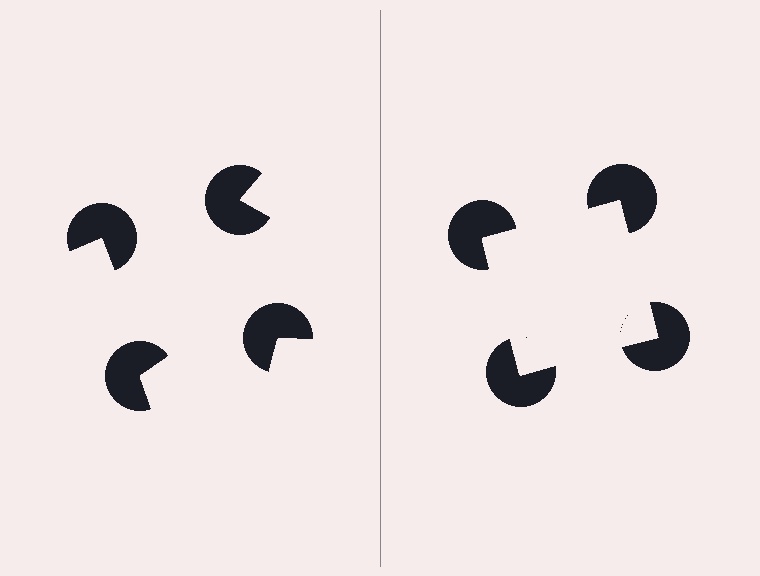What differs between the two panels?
The pac-man discs are positioned identically on both sides; only the wedge orientations differ. On the right they align to a square; on the left they are misaligned.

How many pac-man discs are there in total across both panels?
8 — 4 on each side.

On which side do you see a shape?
An illusory square appears on the right side. On the left side the wedge cuts are rotated, so no coherent shape forms.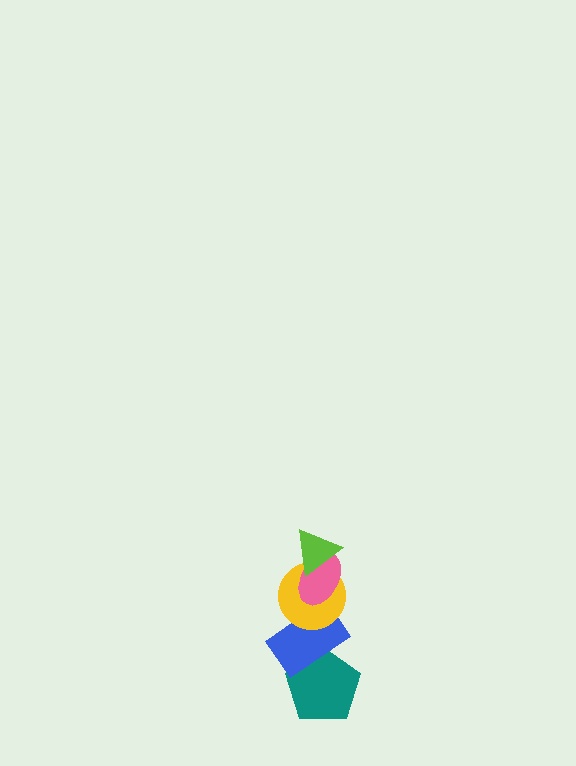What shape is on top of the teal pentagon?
The blue rectangle is on top of the teal pentagon.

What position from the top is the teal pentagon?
The teal pentagon is 5th from the top.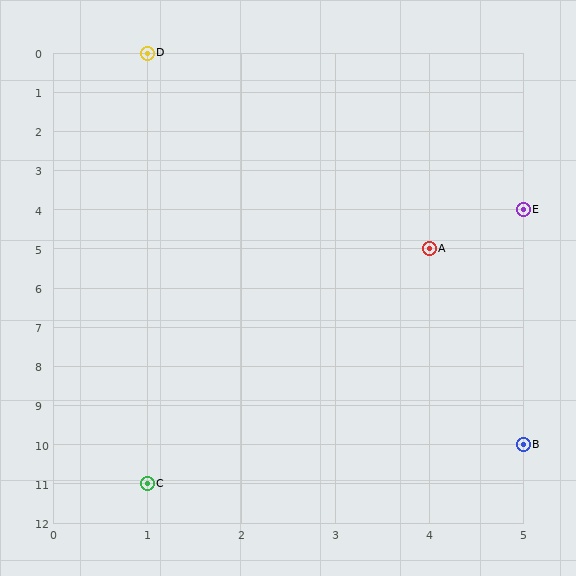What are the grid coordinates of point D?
Point D is at grid coordinates (1, 0).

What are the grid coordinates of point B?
Point B is at grid coordinates (5, 10).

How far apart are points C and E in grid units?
Points C and E are 4 columns and 7 rows apart (about 8.1 grid units diagonally).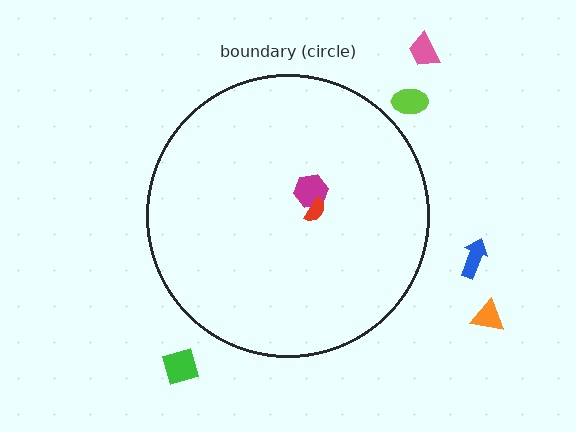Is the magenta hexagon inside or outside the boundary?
Inside.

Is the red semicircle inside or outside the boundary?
Inside.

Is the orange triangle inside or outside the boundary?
Outside.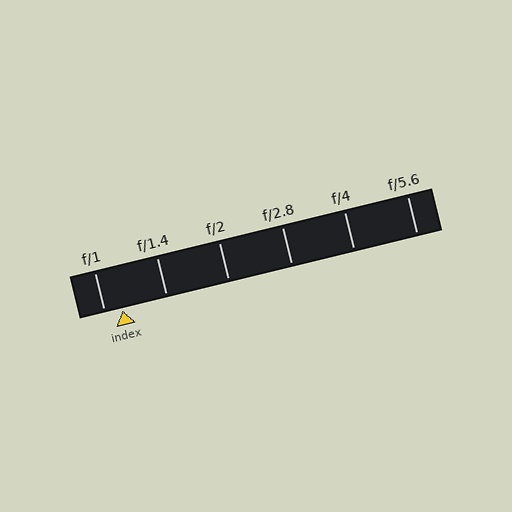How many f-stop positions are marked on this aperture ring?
There are 6 f-stop positions marked.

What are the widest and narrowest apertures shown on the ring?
The widest aperture shown is f/1 and the narrowest is f/5.6.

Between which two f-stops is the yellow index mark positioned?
The index mark is between f/1 and f/1.4.